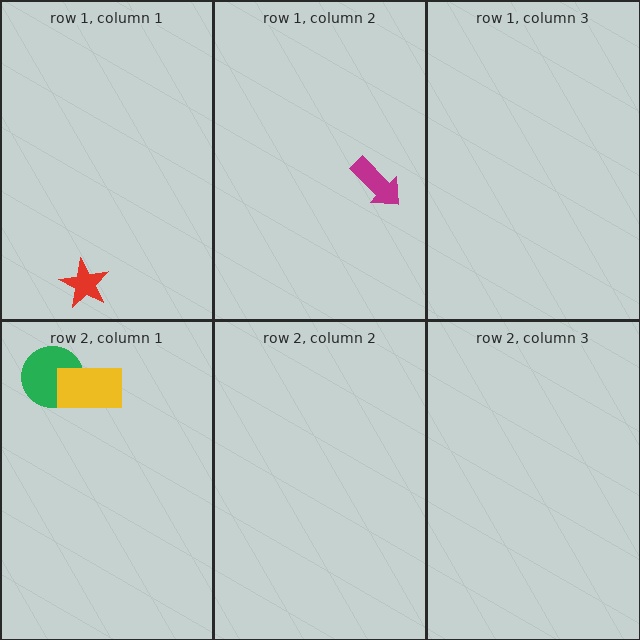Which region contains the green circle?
The row 2, column 1 region.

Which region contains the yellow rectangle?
The row 2, column 1 region.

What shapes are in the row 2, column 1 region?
The green circle, the yellow rectangle.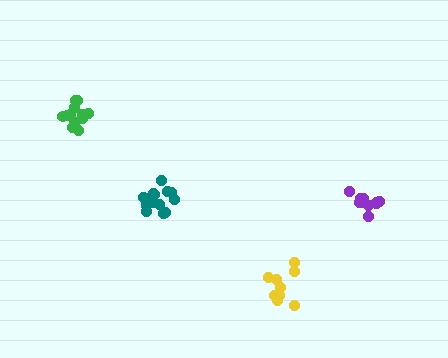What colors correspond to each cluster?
The clusters are colored: green, yellow, teal, purple.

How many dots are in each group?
Group 1: 12 dots, Group 2: 9 dots, Group 3: 15 dots, Group 4: 10 dots (46 total).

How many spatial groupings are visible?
There are 4 spatial groupings.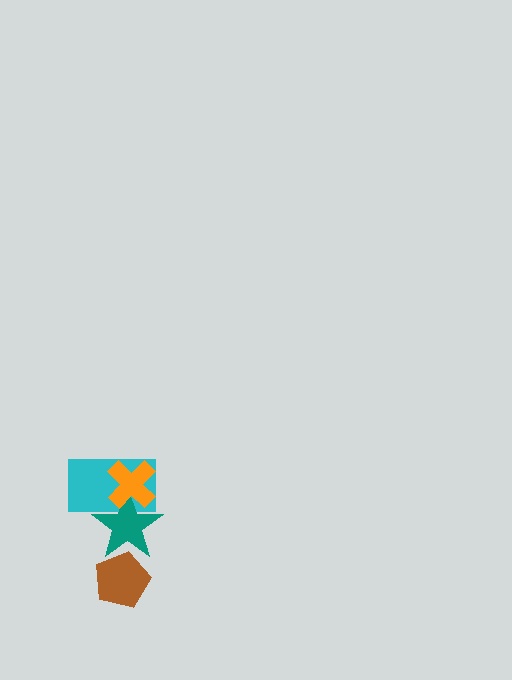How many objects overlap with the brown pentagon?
1 object overlaps with the brown pentagon.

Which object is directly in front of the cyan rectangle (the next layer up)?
The teal star is directly in front of the cyan rectangle.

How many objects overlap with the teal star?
3 objects overlap with the teal star.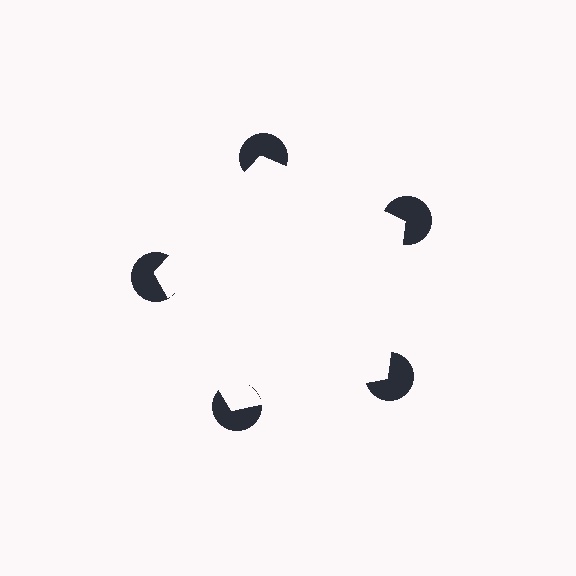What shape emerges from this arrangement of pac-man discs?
An illusory pentagon — its edges are inferred from the aligned wedge cuts in the pac-man discs, not physically drawn.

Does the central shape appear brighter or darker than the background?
It typically appears slightly brighter than the background, even though no actual brightness change is drawn.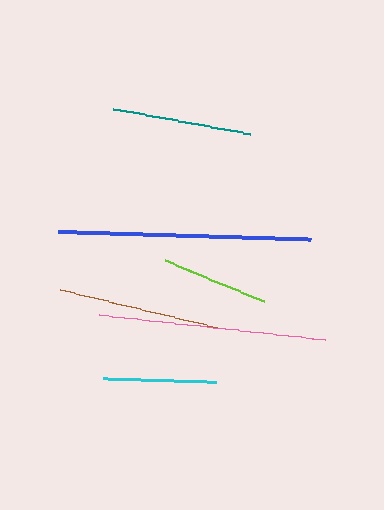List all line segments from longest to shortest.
From longest to shortest: blue, pink, brown, teal, cyan, lime.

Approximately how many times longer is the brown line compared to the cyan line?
The brown line is approximately 1.4 times the length of the cyan line.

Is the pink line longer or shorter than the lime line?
The pink line is longer than the lime line.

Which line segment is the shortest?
The lime line is the shortest at approximately 107 pixels.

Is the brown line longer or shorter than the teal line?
The brown line is longer than the teal line.